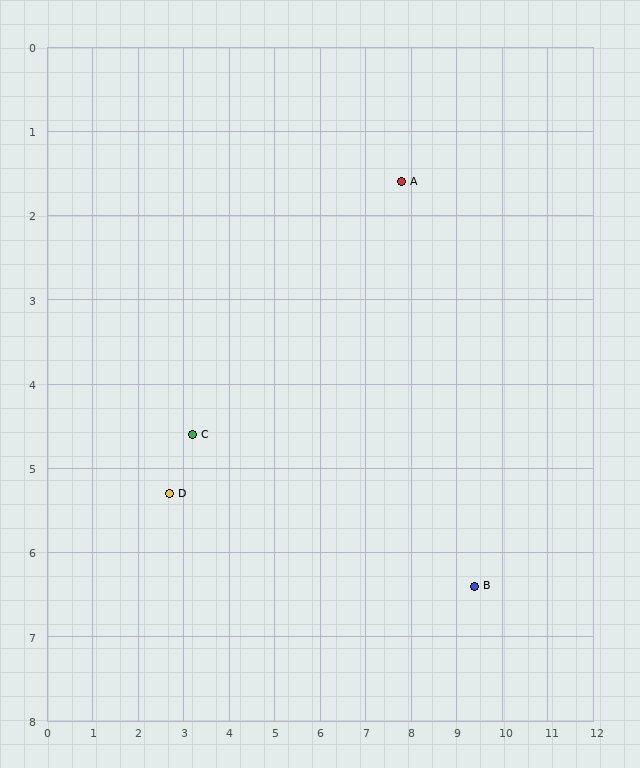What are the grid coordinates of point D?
Point D is at approximately (2.7, 5.3).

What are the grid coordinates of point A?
Point A is at approximately (7.8, 1.6).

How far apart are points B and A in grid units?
Points B and A are about 5.1 grid units apart.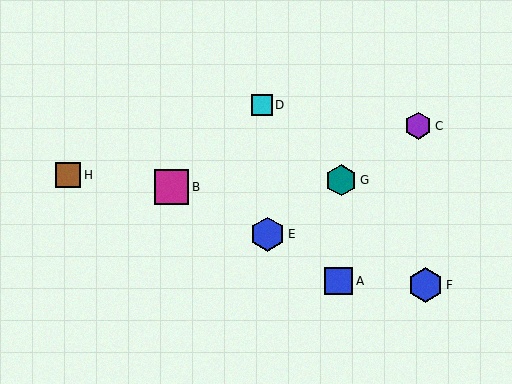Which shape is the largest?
The blue hexagon (labeled F) is the largest.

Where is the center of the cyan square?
The center of the cyan square is at (262, 105).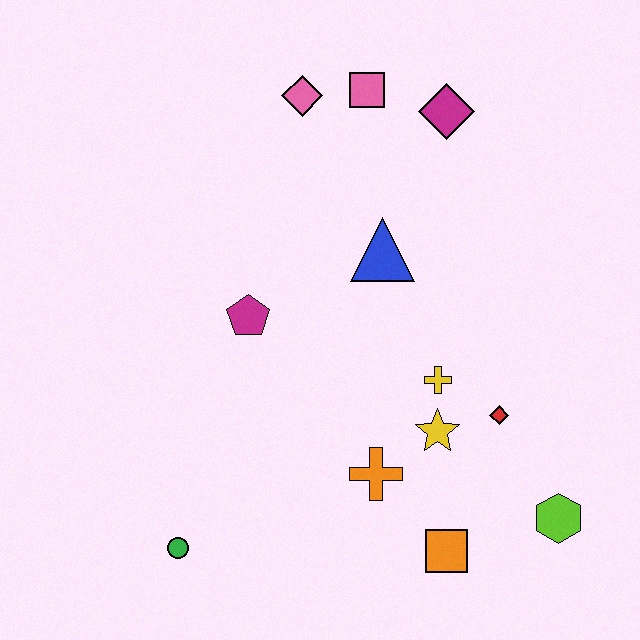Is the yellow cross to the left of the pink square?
No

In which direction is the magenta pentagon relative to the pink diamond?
The magenta pentagon is below the pink diamond.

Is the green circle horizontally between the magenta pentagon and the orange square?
No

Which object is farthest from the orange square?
The pink diamond is farthest from the orange square.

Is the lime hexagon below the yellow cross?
Yes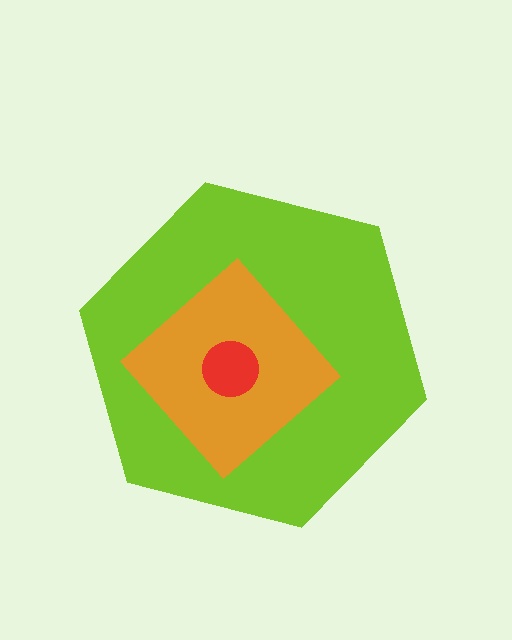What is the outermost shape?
The lime hexagon.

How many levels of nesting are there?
3.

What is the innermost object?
The red circle.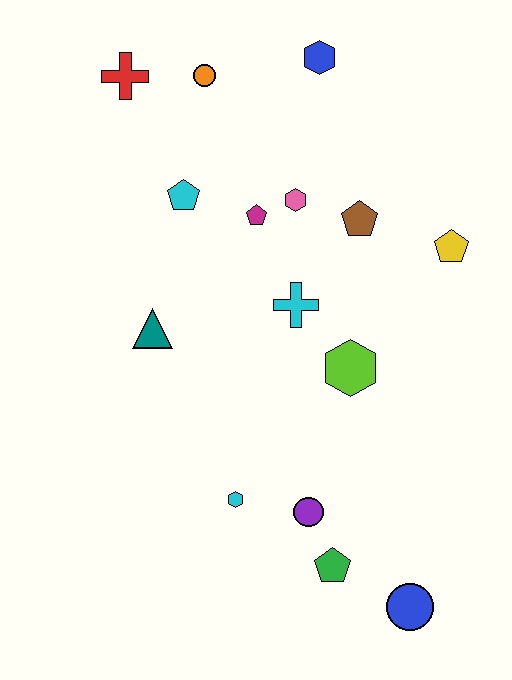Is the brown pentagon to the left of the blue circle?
Yes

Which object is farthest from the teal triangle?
The blue circle is farthest from the teal triangle.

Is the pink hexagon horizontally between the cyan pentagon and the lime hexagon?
Yes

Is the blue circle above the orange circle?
No